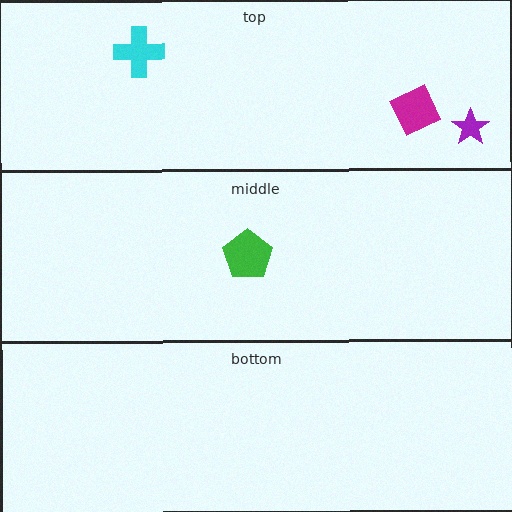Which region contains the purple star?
The top region.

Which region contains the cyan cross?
The top region.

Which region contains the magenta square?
The top region.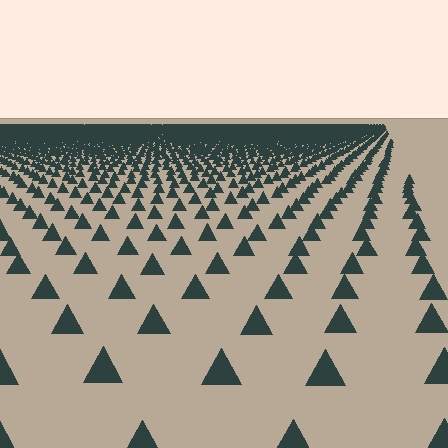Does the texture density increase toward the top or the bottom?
Density increases toward the top.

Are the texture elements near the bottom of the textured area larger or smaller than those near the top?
Larger. Near the bottom, elements are closer to the viewer and appear at a bigger on-screen size.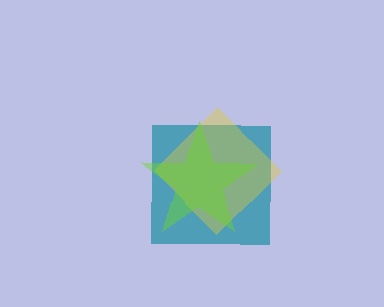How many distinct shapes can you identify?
There are 3 distinct shapes: a teal square, a yellow diamond, a lime star.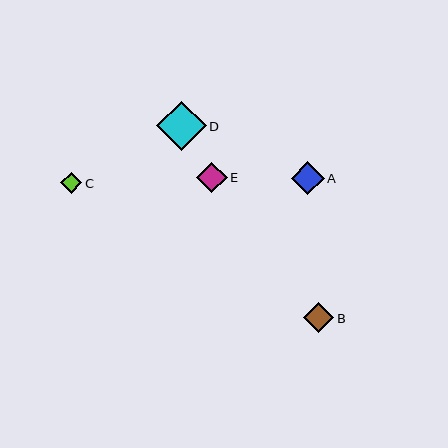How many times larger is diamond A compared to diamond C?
Diamond A is approximately 1.6 times the size of diamond C.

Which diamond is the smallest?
Diamond C is the smallest with a size of approximately 21 pixels.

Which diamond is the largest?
Diamond D is the largest with a size of approximately 50 pixels.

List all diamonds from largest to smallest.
From largest to smallest: D, A, E, B, C.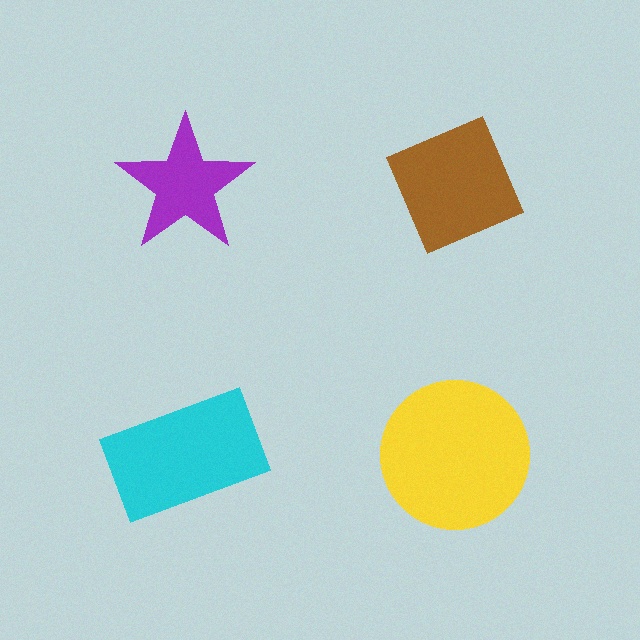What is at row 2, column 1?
A cyan rectangle.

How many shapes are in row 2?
2 shapes.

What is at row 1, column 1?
A purple star.